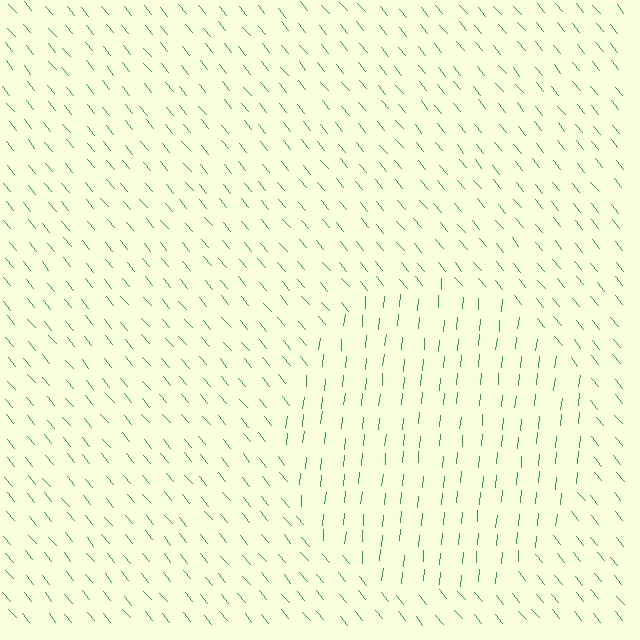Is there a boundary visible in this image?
Yes, there is a texture boundary formed by a change in line orientation.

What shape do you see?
I see a circle.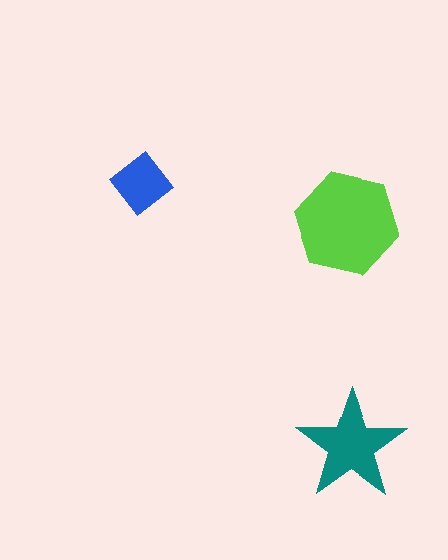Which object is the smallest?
The blue diamond.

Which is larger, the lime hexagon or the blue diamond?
The lime hexagon.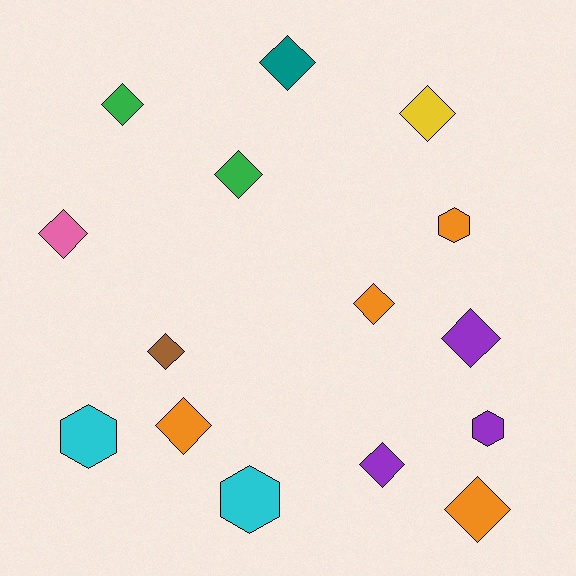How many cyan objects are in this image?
There are 2 cyan objects.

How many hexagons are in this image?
There are 4 hexagons.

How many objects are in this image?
There are 15 objects.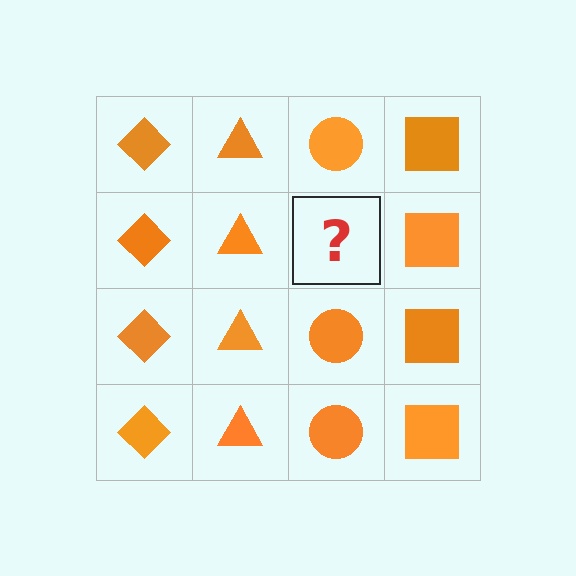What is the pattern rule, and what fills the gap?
The rule is that each column has a consistent shape. The gap should be filled with an orange circle.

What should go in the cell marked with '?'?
The missing cell should contain an orange circle.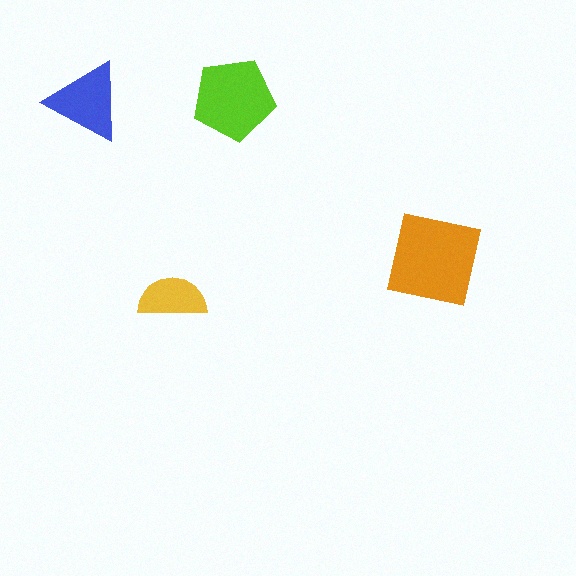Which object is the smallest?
The yellow semicircle.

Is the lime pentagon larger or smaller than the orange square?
Smaller.